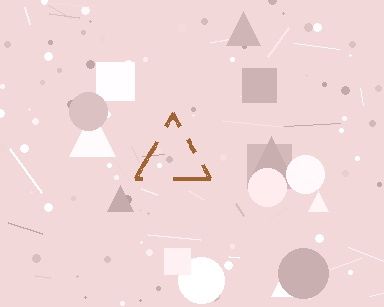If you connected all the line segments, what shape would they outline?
They would outline a triangle.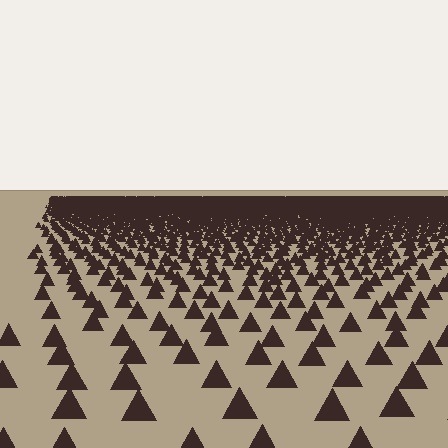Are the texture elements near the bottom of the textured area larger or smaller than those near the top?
Larger. Near the bottom, elements are closer to the viewer and appear at a bigger on-screen size.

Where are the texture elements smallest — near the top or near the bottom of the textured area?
Near the top.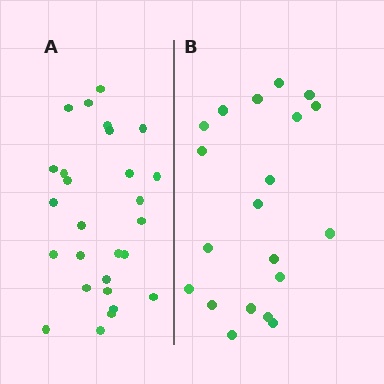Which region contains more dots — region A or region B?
Region A (the left region) has more dots.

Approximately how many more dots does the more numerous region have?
Region A has roughly 8 or so more dots than region B.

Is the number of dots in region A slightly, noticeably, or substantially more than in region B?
Region A has noticeably more, but not dramatically so. The ratio is roughly 1.4 to 1.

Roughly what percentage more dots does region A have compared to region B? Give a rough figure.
About 35% more.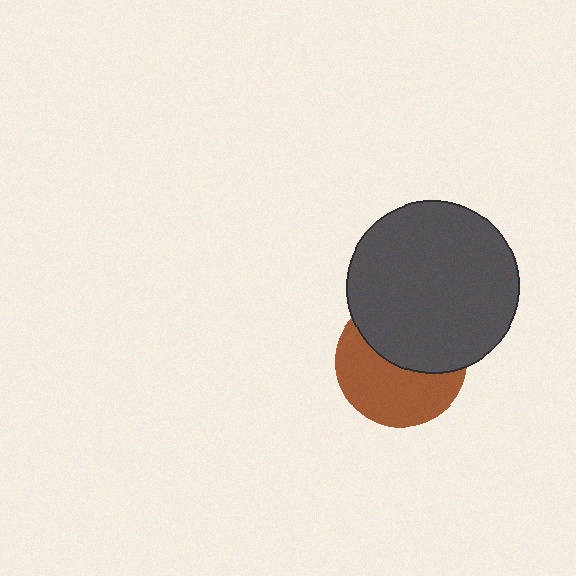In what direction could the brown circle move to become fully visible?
The brown circle could move down. That would shift it out from behind the dark gray circle entirely.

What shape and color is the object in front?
The object in front is a dark gray circle.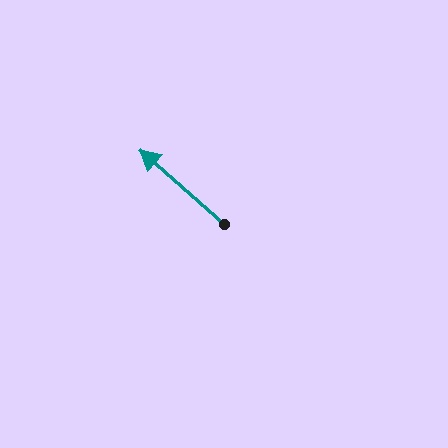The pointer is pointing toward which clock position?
Roughly 10 o'clock.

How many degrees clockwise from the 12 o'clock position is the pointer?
Approximately 311 degrees.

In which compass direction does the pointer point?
Northwest.